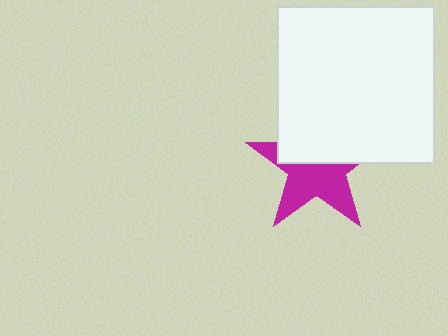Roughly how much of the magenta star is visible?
About half of it is visible (roughly 55%).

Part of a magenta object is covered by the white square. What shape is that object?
It is a star.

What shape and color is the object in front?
The object in front is a white square.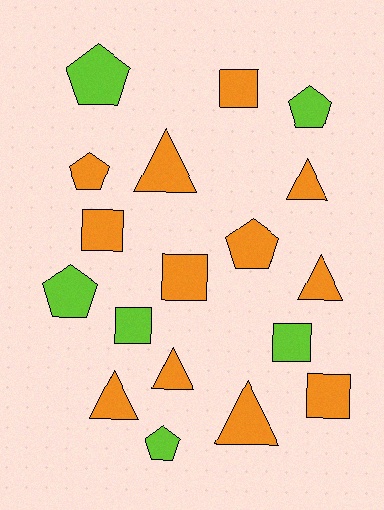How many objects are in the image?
There are 18 objects.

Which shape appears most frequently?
Pentagon, with 6 objects.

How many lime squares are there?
There are 2 lime squares.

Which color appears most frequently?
Orange, with 12 objects.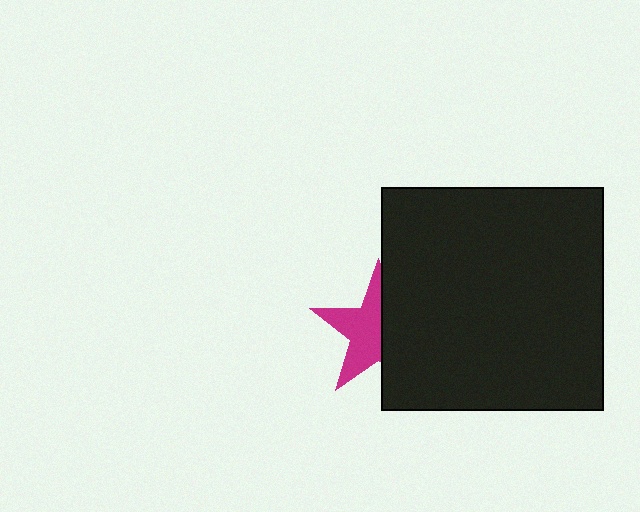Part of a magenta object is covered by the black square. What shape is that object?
It is a star.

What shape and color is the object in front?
The object in front is a black square.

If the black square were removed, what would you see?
You would see the complete magenta star.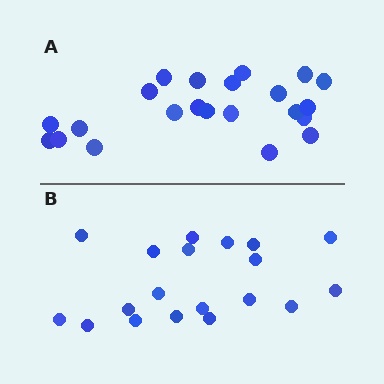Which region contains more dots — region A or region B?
Region A (the top region) has more dots.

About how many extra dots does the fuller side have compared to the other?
Region A has just a few more — roughly 2 or 3 more dots than region B.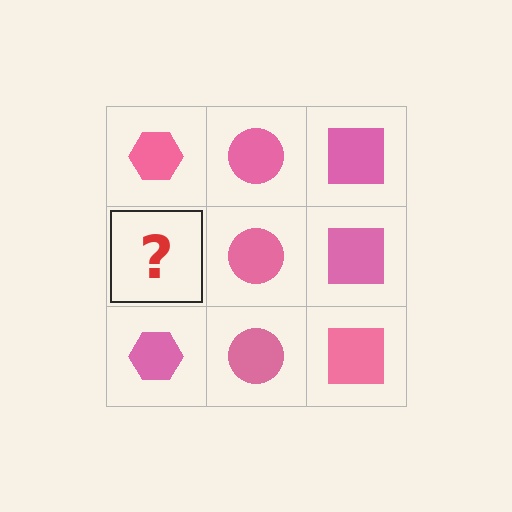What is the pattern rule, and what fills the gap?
The rule is that each column has a consistent shape. The gap should be filled with a pink hexagon.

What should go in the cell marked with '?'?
The missing cell should contain a pink hexagon.